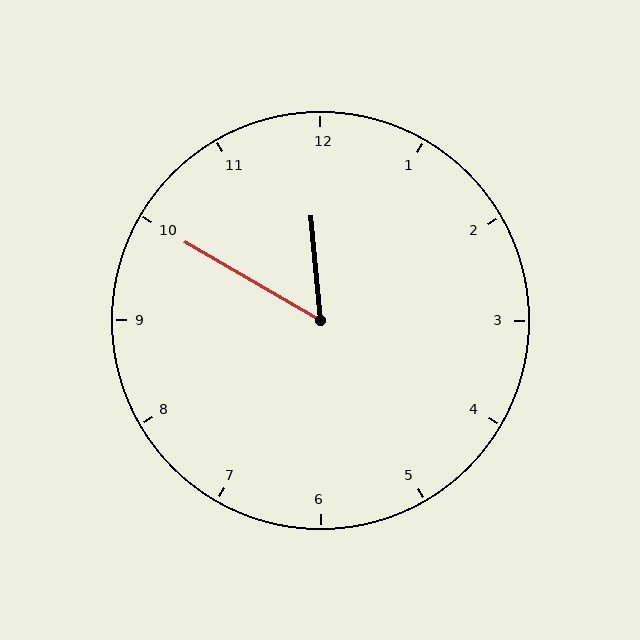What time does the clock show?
11:50.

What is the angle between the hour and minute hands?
Approximately 55 degrees.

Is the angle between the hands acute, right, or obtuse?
It is acute.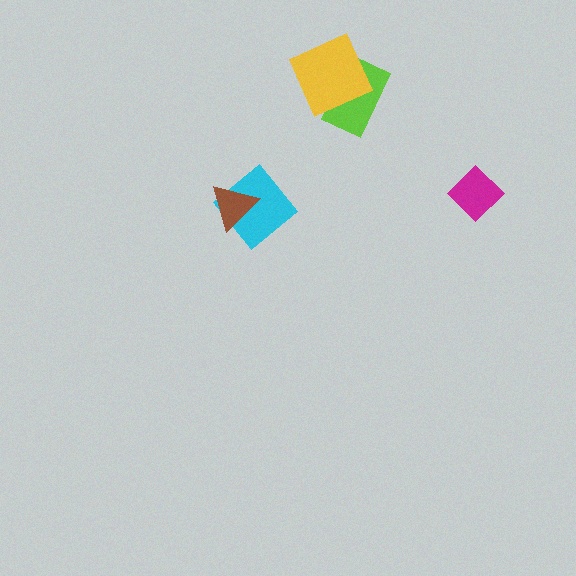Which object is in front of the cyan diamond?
The brown triangle is in front of the cyan diamond.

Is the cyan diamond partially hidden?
Yes, it is partially covered by another shape.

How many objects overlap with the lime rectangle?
1 object overlaps with the lime rectangle.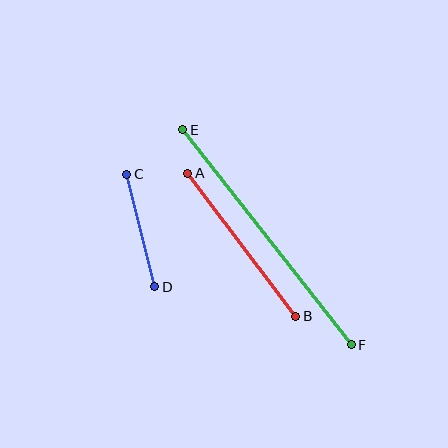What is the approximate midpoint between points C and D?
The midpoint is at approximately (141, 231) pixels.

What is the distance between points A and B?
The distance is approximately 179 pixels.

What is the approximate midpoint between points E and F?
The midpoint is at approximately (267, 237) pixels.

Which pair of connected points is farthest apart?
Points E and F are farthest apart.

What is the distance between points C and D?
The distance is approximately 116 pixels.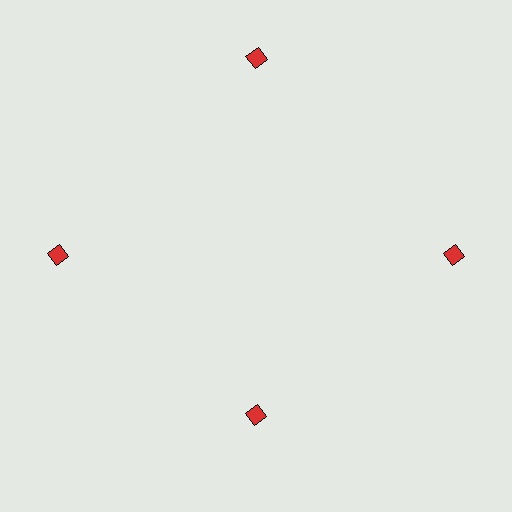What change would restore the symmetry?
The symmetry would be restored by moving it outward, back onto the ring so that all 4 diamonds sit at equal angles and equal distance from the center.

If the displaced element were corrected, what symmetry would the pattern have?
It would have 4-fold rotational symmetry — the pattern would map onto itself every 90 degrees.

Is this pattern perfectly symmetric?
No. The 4 red diamonds are arranged in a ring, but one element near the 6 o'clock position is pulled inward toward the center, breaking the 4-fold rotational symmetry.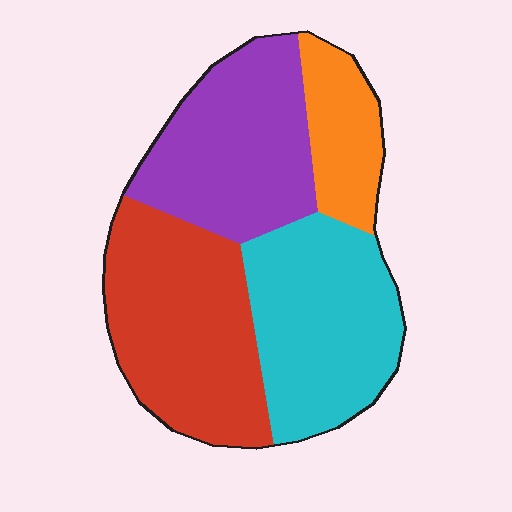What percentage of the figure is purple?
Purple covers 27% of the figure.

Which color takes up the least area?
Orange, at roughly 15%.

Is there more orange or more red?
Red.